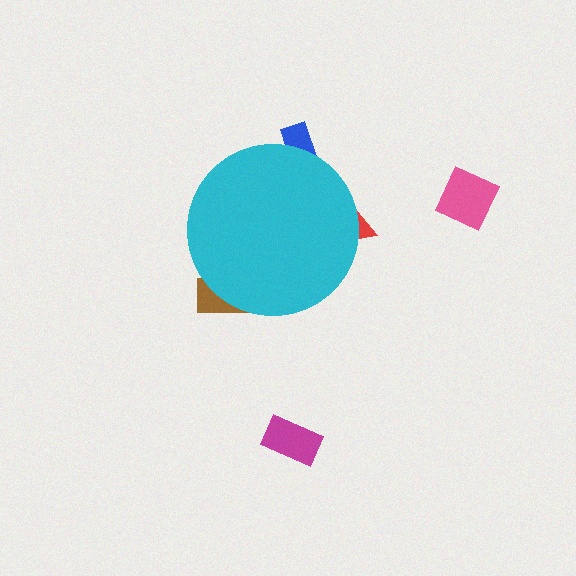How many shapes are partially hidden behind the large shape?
3 shapes are partially hidden.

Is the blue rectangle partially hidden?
Yes, the blue rectangle is partially hidden behind the cyan circle.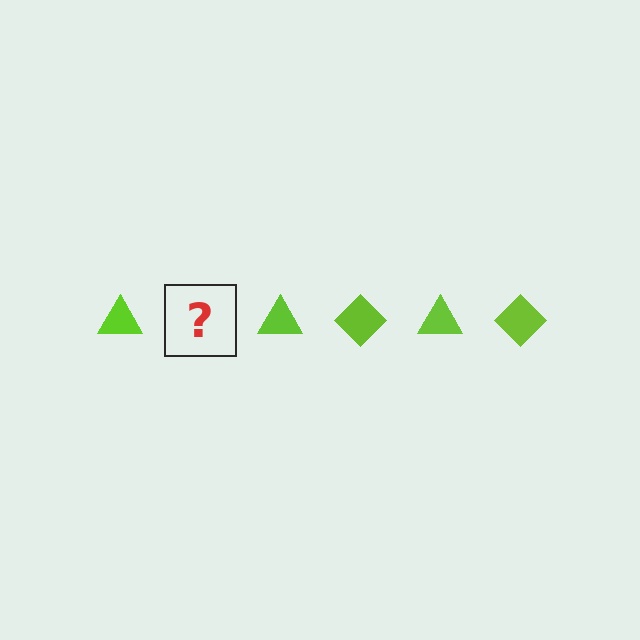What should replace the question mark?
The question mark should be replaced with a lime diamond.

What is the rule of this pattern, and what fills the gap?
The rule is that the pattern cycles through triangle, diamond shapes in lime. The gap should be filled with a lime diamond.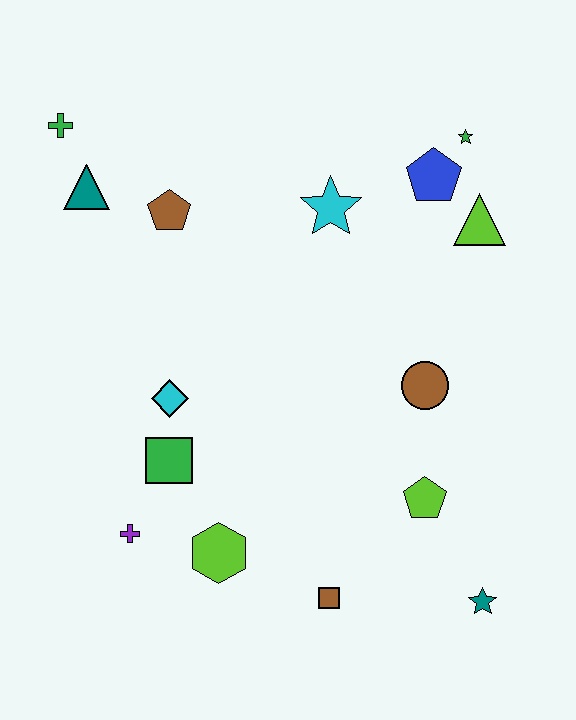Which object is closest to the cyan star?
The blue pentagon is closest to the cyan star.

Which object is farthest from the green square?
The green star is farthest from the green square.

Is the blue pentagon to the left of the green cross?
No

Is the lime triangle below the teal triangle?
Yes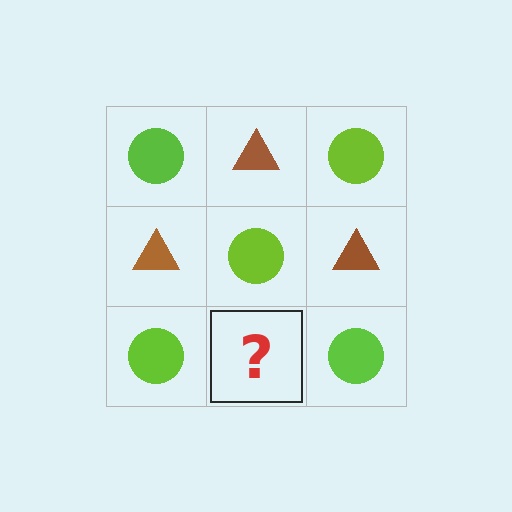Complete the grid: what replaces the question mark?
The question mark should be replaced with a brown triangle.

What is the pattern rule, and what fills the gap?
The rule is that it alternates lime circle and brown triangle in a checkerboard pattern. The gap should be filled with a brown triangle.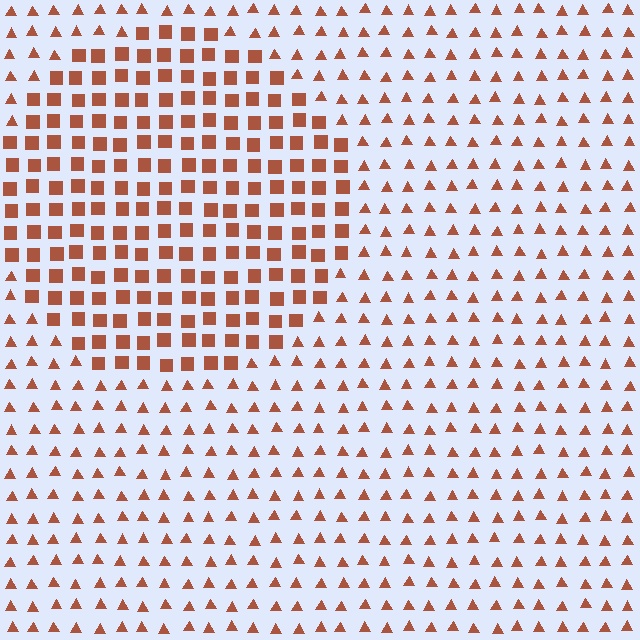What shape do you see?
I see a circle.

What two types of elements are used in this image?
The image uses squares inside the circle region and triangles outside it.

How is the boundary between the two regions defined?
The boundary is defined by a change in element shape: squares inside vs. triangles outside. All elements share the same color and spacing.